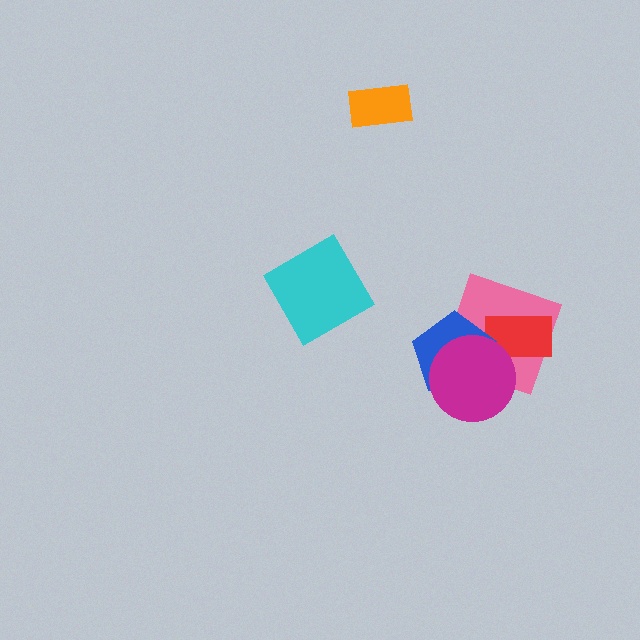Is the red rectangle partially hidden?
Yes, it is partially covered by another shape.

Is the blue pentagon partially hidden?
Yes, it is partially covered by another shape.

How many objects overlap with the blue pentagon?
3 objects overlap with the blue pentagon.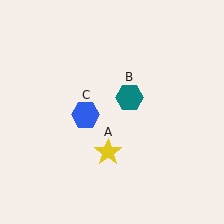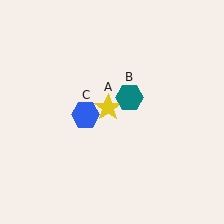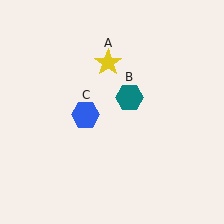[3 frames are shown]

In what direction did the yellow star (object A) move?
The yellow star (object A) moved up.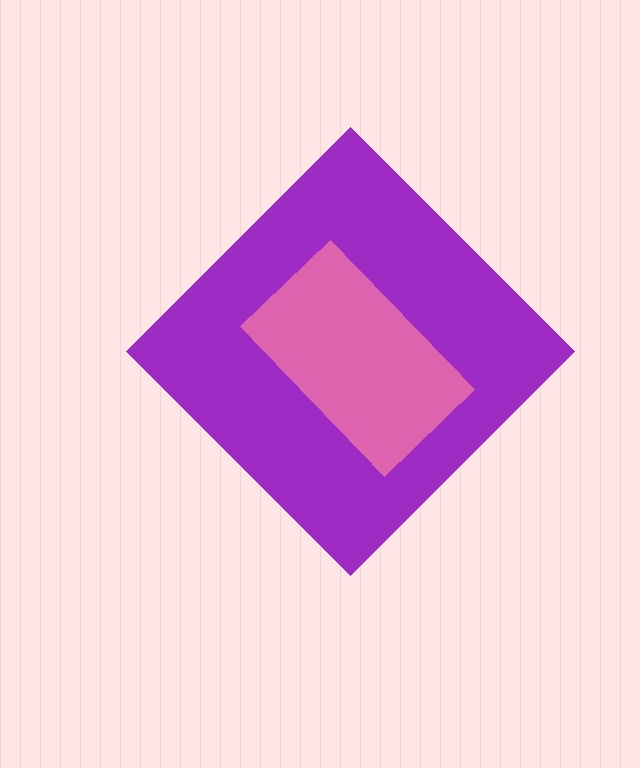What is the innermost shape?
The pink rectangle.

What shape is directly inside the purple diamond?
The pink rectangle.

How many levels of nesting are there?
2.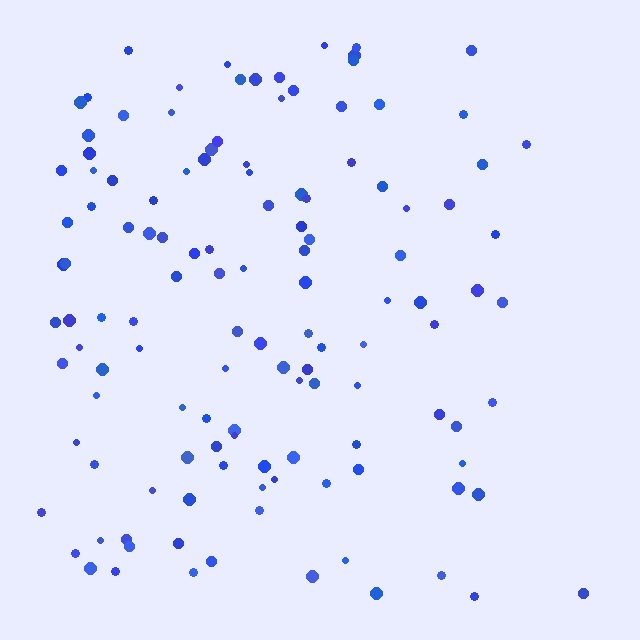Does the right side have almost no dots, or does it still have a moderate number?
Still a moderate number, just noticeably fewer than the left.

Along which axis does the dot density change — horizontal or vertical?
Horizontal.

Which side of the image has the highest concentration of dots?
The left.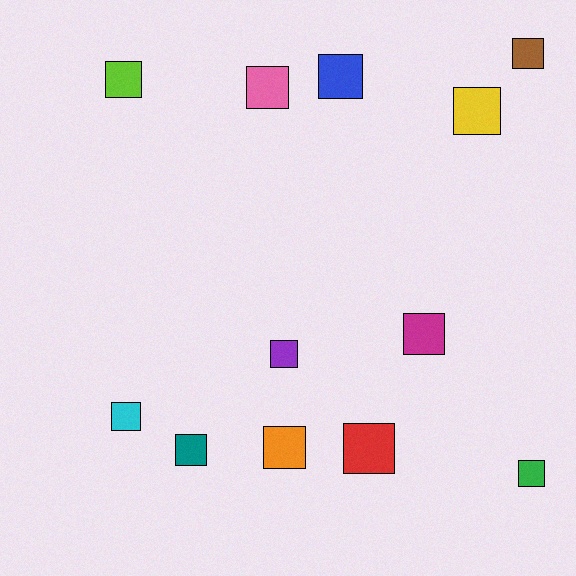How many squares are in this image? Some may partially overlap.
There are 12 squares.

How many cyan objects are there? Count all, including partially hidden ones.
There is 1 cyan object.